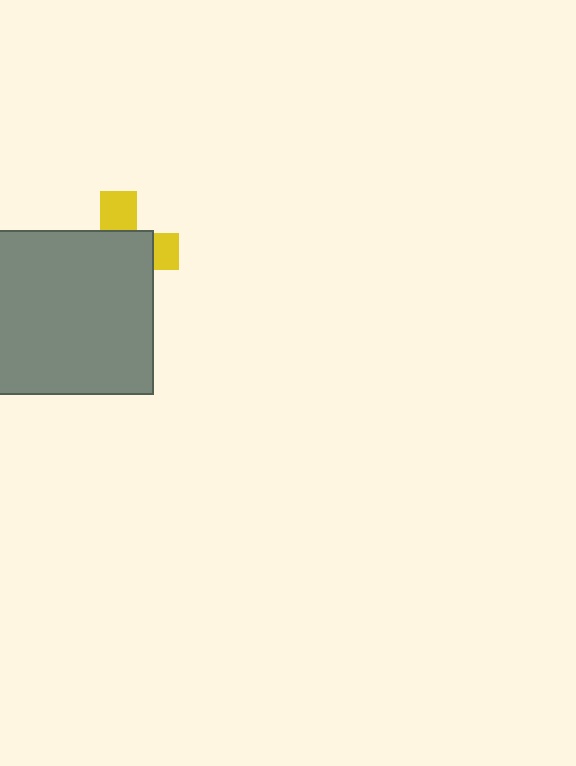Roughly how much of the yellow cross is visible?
A small part of it is visible (roughly 32%).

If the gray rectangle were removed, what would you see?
You would see the complete yellow cross.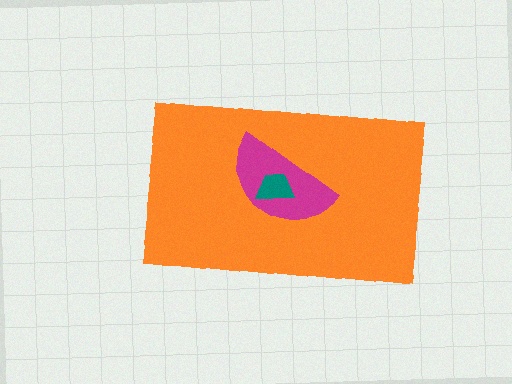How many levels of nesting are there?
3.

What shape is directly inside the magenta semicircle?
The teal trapezoid.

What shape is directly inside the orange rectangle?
The magenta semicircle.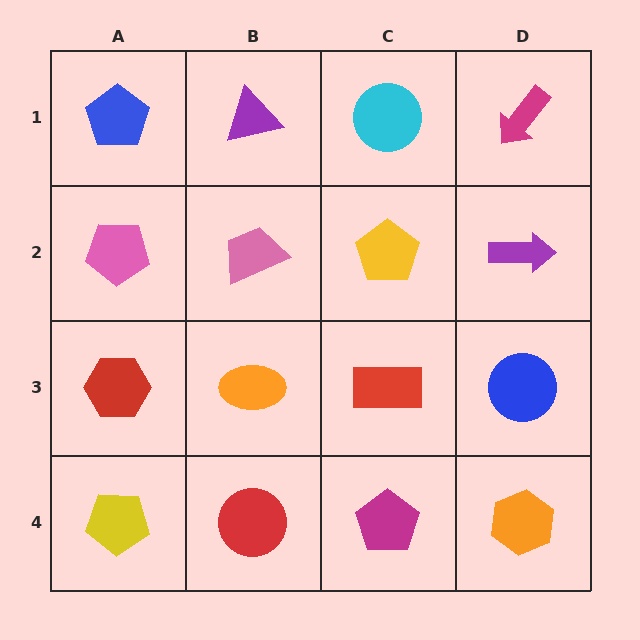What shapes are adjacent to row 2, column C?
A cyan circle (row 1, column C), a red rectangle (row 3, column C), a pink trapezoid (row 2, column B), a purple arrow (row 2, column D).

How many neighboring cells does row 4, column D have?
2.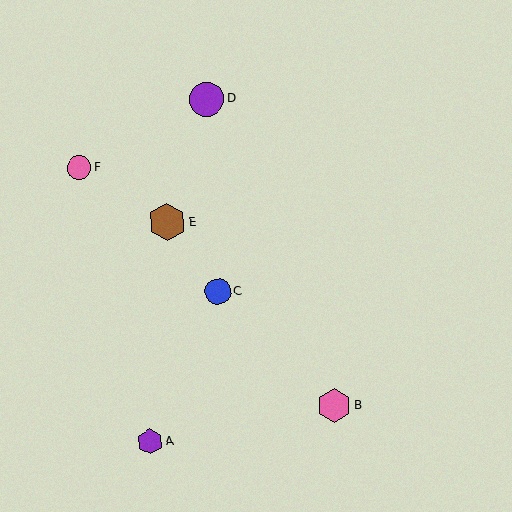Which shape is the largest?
The brown hexagon (labeled E) is the largest.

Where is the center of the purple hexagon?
The center of the purple hexagon is at (150, 442).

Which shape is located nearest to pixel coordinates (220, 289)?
The blue circle (labeled C) at (218, 291) is nearest to that location.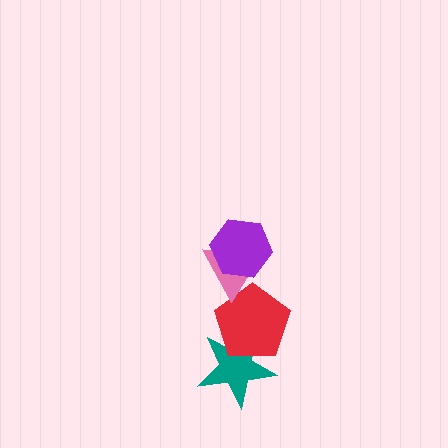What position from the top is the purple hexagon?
The purple hexagon is 1st from the top.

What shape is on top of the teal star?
The red pentagon is on top of the teal star.